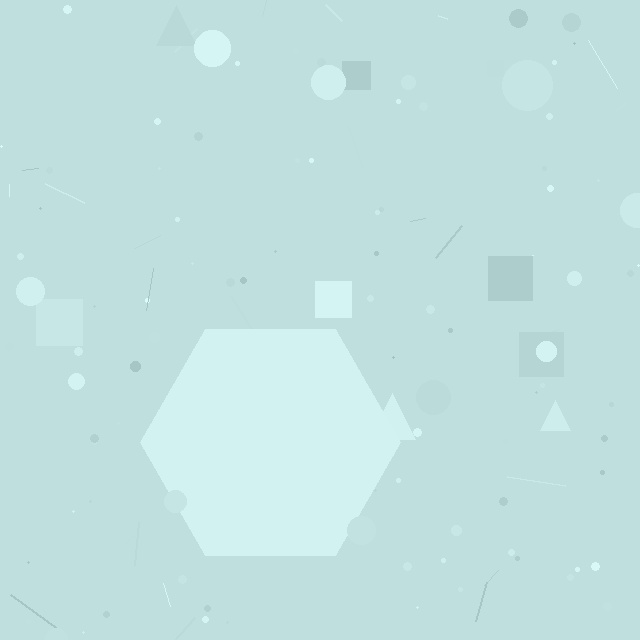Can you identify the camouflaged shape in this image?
The camouflaged shape is a hexagon.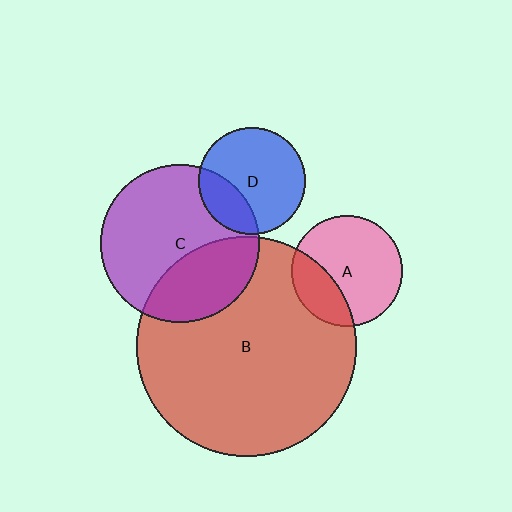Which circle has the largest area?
Circle B (red).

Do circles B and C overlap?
Yes.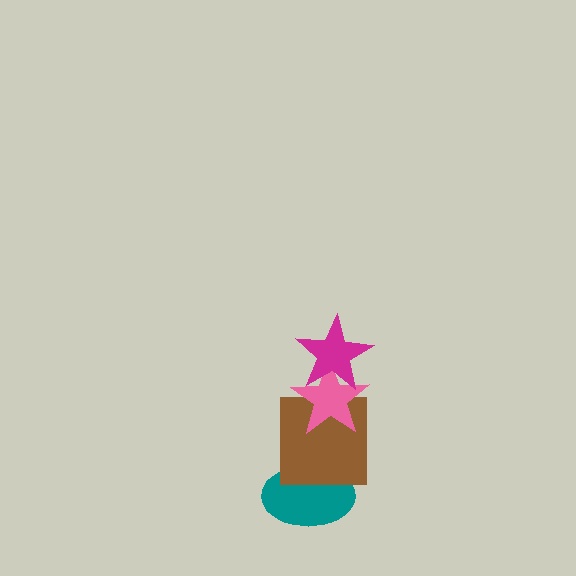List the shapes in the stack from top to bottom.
From top to bottom: the magenta star, the pink star, the brown square, the teal ellipse.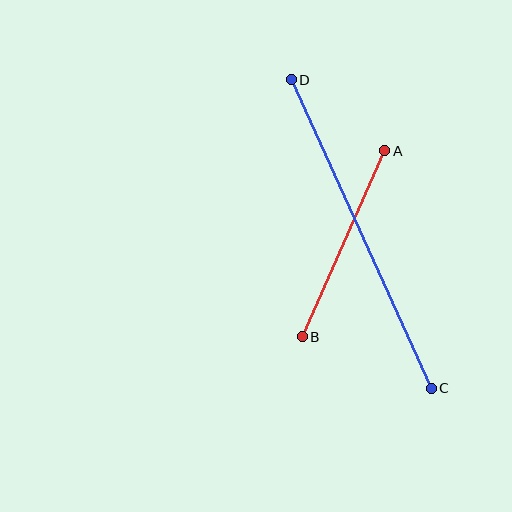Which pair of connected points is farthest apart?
Points C and D are farthest apart.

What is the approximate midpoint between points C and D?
The midpoint is at approximately (361, 234) pixels.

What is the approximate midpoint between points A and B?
The midpoint is at approximately (343, 244) pixels.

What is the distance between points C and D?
The distance is approximately 338 pixels.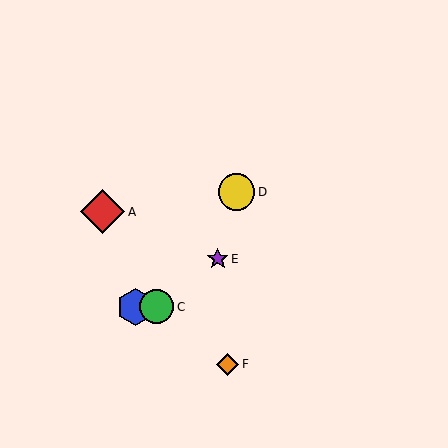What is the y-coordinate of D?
Object D is at y≈192.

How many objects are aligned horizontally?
2 objects (B, C) are aligned horizontally.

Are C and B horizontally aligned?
Yes, both are at y≈307.